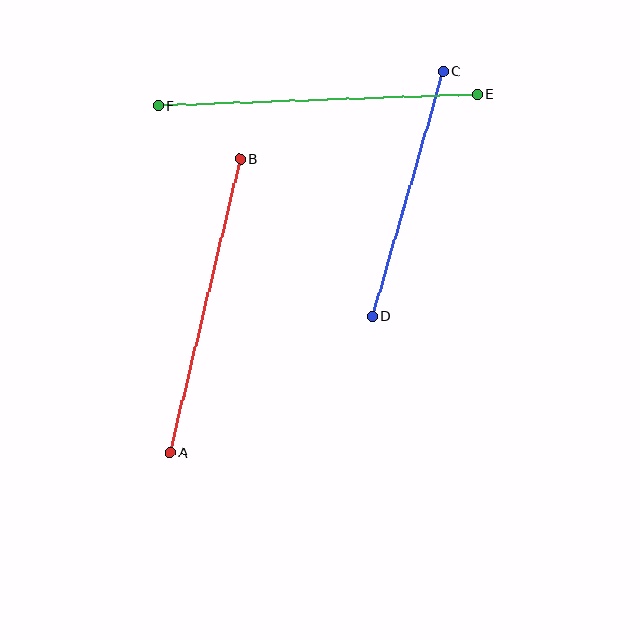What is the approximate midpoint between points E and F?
The midpoint is at approximately (318, 100) pixels.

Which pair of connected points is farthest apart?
Points E and F are farthest apart.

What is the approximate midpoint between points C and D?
The midpoint is at approximately (407, 194) pixels.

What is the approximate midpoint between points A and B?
The midpoint is at approximately (205, 306) pixels.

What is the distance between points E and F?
The distance is approximately 320 pixels.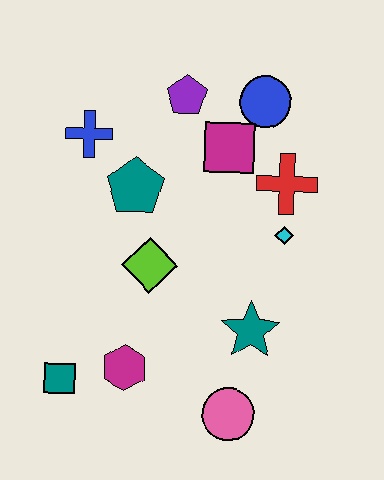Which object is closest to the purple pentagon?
The magenta square is closest to the purple pentagon.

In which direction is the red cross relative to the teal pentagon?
The red cross is to the right of the teal pentagon.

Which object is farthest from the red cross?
The teal square is farthest from the red cross.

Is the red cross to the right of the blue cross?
Yes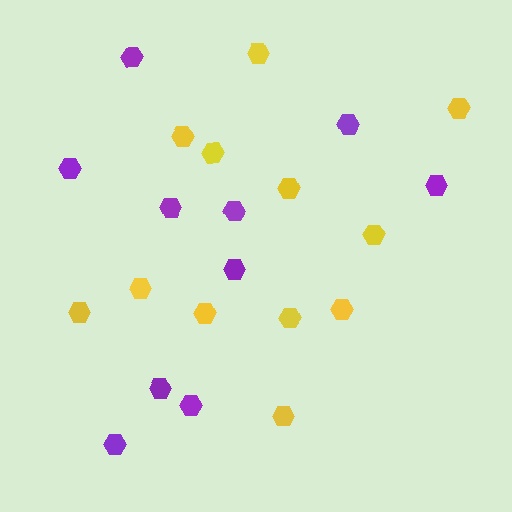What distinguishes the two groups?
There are 2 groups: one group of yellow hexagons (12) and one group of purple hexagons (10).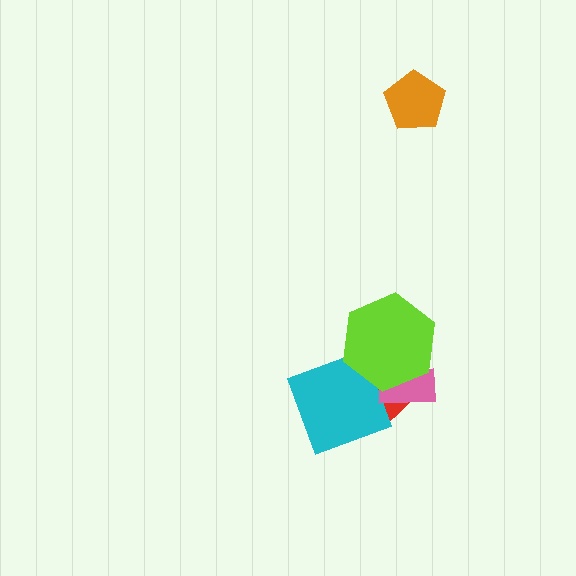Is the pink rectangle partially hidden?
Yes, it is partially covered by another shape.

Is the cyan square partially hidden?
Yes, it is partially covered by another shape.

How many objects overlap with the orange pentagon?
0 objects overlap with the orange pentagon.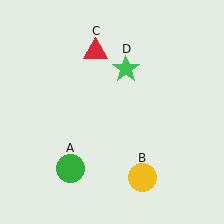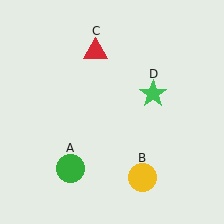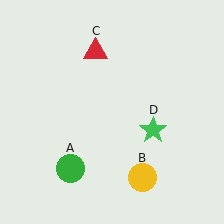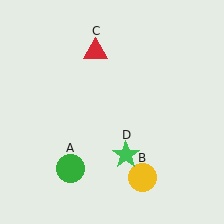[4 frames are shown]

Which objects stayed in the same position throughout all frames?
Green circle (object A) and yellow circle (object B) and red triangle (object C) remained stationary.